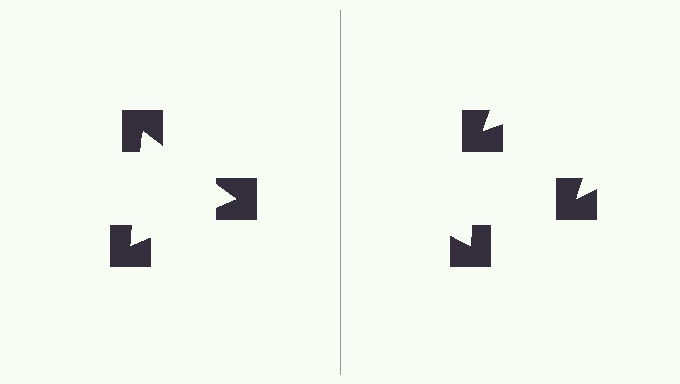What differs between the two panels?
The notched squares are positioned identically on both sides; only the wedge orientations differ. On the left they align to a triangle; on the right they are misaligned.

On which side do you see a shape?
An illusory triangle appears on the left side. On the right side the wedge cuts are rotated, so no coherent shape forms.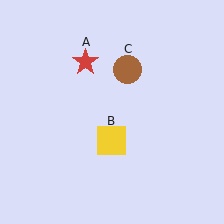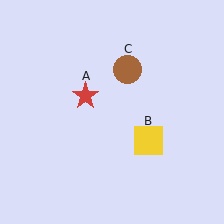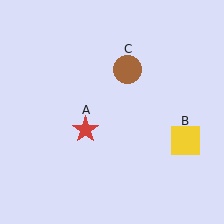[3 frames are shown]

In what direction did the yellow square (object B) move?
The yellow square (object B) moved right.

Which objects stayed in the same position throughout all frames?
Brown circle (object C) remained stationary.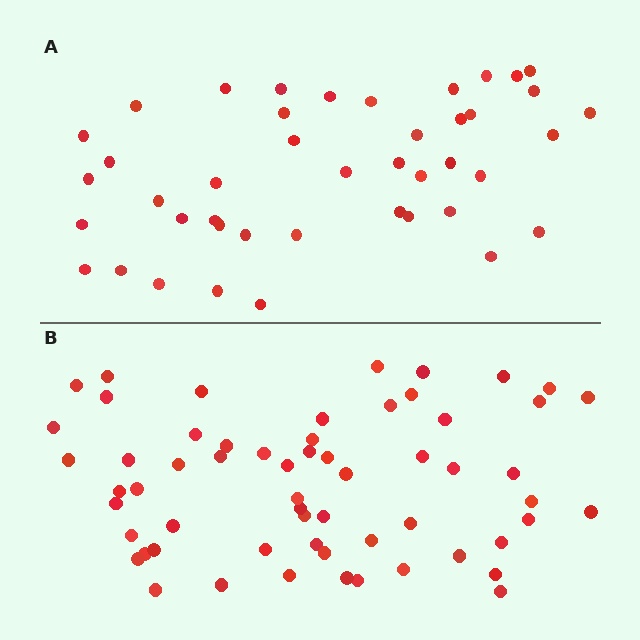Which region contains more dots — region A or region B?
Region B (the bottom region) has more dots.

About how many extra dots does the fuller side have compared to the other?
Region B has approximately 15 more dots than region A.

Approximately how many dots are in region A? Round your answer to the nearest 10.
About 40 dots. (The exact count is 43, which rounds to 40.)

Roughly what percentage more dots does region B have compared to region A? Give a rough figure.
About 40% more.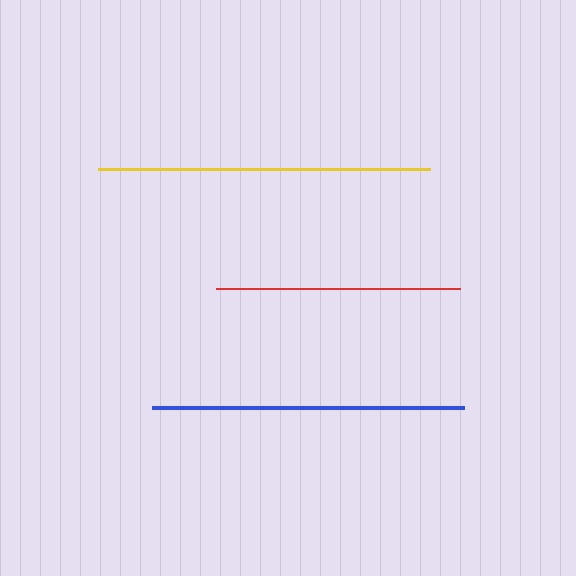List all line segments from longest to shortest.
From longest to shortest: yellow, blue, red.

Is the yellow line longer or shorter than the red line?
The yellow line is longer than the red line.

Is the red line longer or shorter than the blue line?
The blue line is longer than the red line.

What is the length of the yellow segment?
The yellow segment is approximately 332 pixels long.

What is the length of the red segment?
The red segment is approximately 245 pixels long.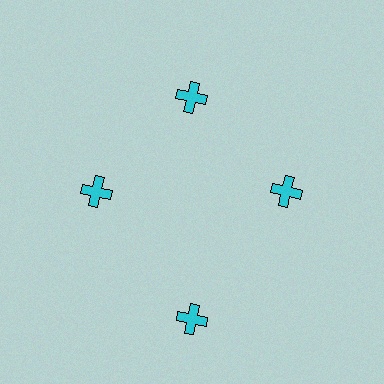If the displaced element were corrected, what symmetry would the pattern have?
It would have 4-fold rotational symmetry — the pattern would map onto itself every 90 degrees.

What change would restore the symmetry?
The symmetry would be restored by moving it inward, back onto the ring so that all 4 crosses sit at equal angles and equal distance from the center.